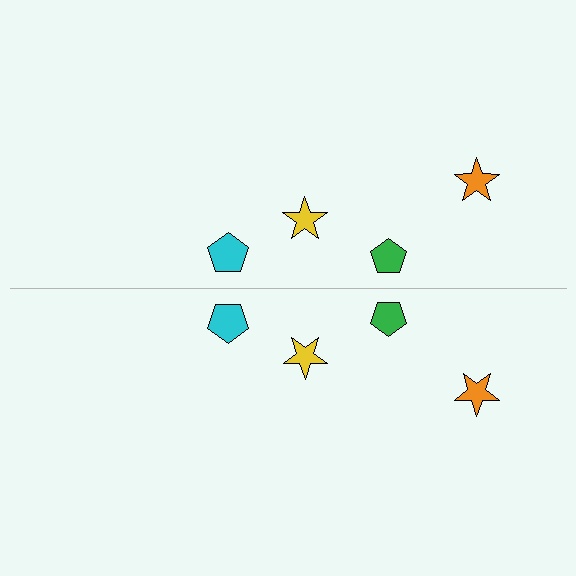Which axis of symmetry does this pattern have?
The pattern has a horizontal axis of symmetry running through the center of the image.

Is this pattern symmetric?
Yes, this pattern has bilateral (reflection) symmetry.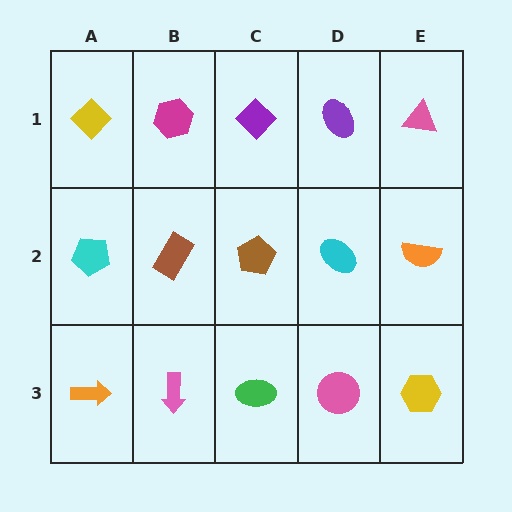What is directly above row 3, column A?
A cyan pentagon.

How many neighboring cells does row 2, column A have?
3.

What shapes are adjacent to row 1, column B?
A brown rectangle (row 2, column B), a yellow diamond (row 1, column A), a purple diamond (row 1, column C).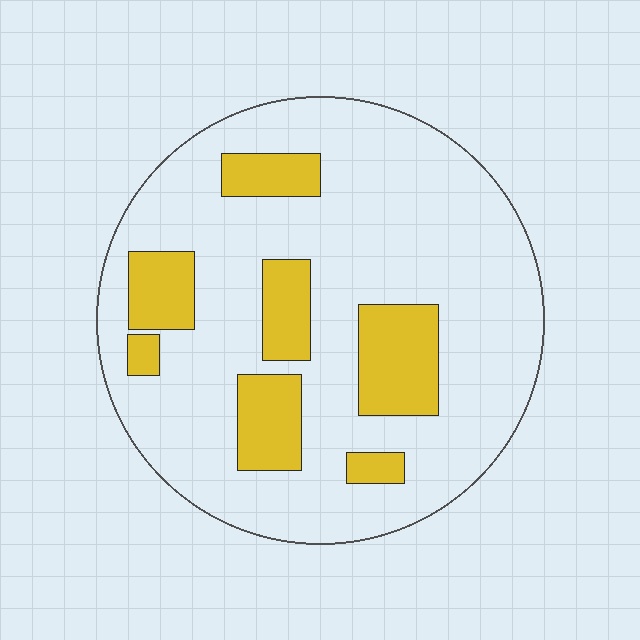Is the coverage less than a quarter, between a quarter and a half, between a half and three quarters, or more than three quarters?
Less than a quarter.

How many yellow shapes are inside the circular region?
7.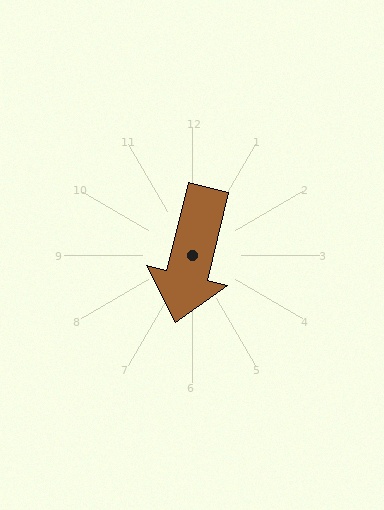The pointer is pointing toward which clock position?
Roughly 6 o'clock.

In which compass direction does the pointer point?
South.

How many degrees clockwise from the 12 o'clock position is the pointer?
Approximately 194 degrees.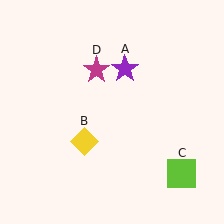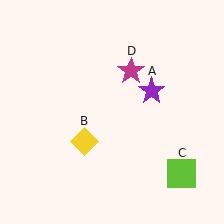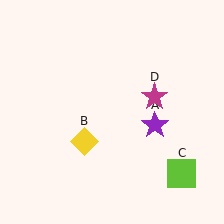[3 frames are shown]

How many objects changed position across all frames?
2 objects changed position: purple star (object A), magenta star (object D).